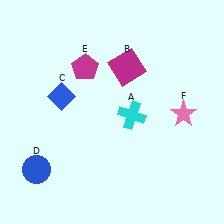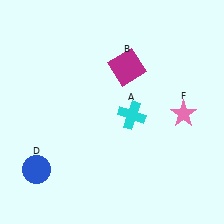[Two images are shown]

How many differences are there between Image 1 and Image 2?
There are 2 differences between the two images.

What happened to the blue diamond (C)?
The blue diamond (C) was removed in Image 2. It was in the top-left area of Image 1.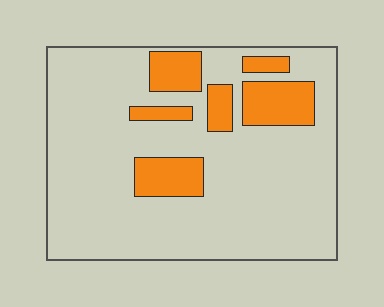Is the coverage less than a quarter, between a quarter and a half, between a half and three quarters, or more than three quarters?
Less than a quarter.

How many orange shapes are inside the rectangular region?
6.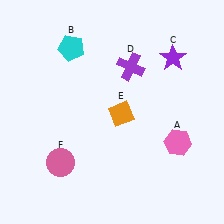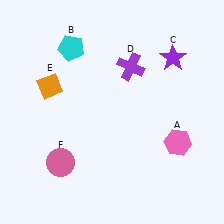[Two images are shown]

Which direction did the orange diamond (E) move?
The orange diamond (E) moved left.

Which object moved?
The orange diamond (E) moved left.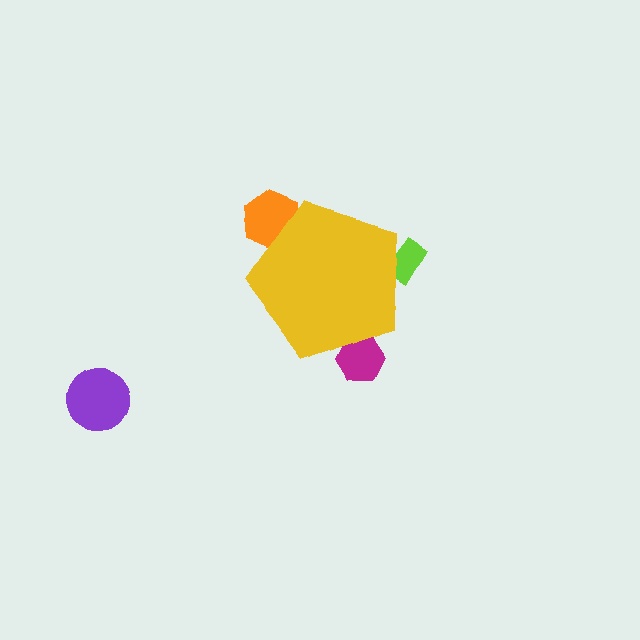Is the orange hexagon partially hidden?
Yes, the orange hexagon is partially hidden behind the yellow pentagon.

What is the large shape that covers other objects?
A yellow pentagon.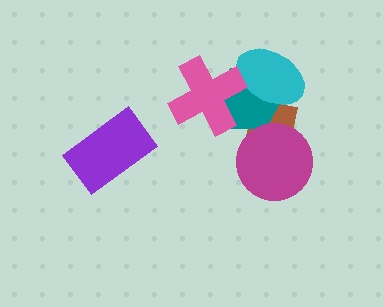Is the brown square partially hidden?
Yes, it is partially covered by another shape.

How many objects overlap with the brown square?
3 objects overlap with the brown square.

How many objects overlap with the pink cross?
2 objects overlap with the pink cross.